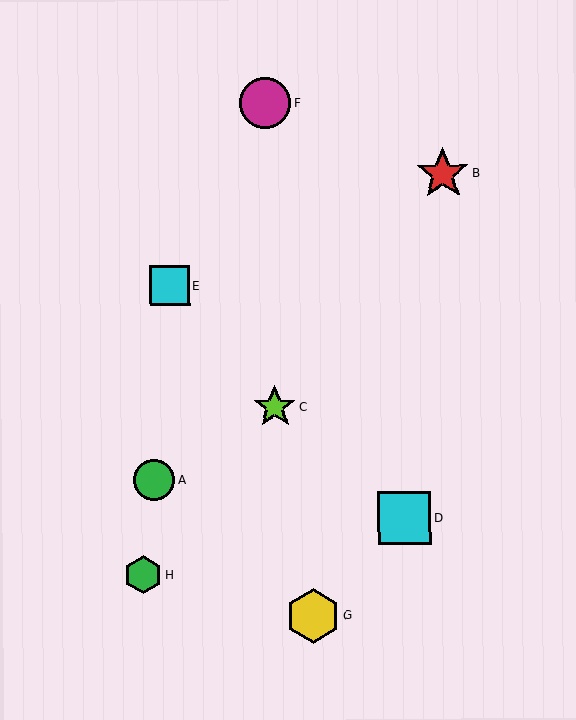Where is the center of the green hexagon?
The center of the green hexagon is at (143, 575).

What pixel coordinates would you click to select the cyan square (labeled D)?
Click at (404, 518) to select the cyan square D.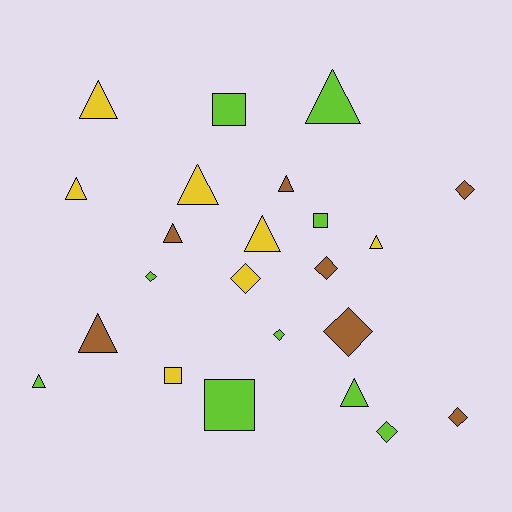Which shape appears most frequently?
Triangle, with 11 objects.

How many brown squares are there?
There are no brown squares.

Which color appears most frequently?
Lime, with 9 objects.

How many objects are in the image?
There are 23 objects.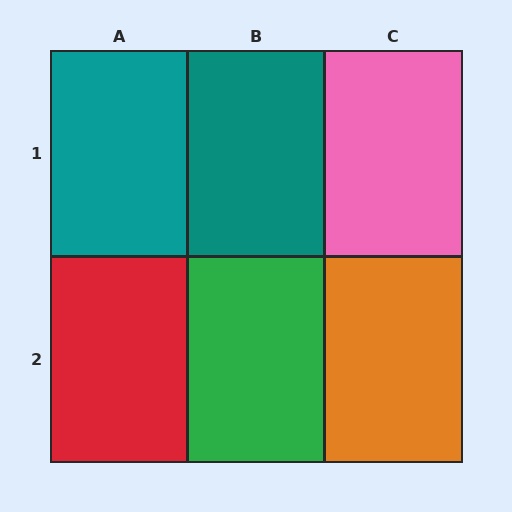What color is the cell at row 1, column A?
Teal.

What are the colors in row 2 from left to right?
Red, green, orange.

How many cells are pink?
1 cell is pink.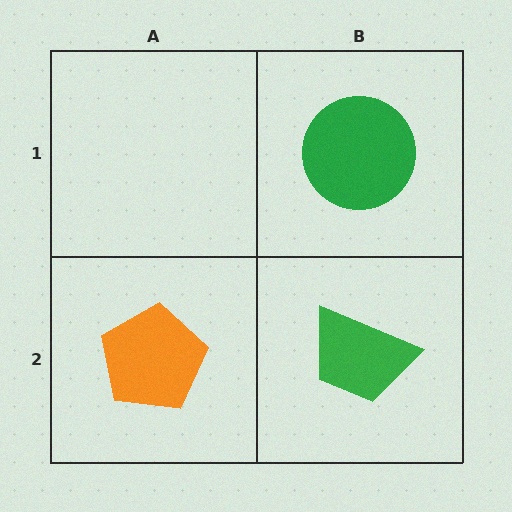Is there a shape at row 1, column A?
No, that cell is empty.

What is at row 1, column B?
A green circle.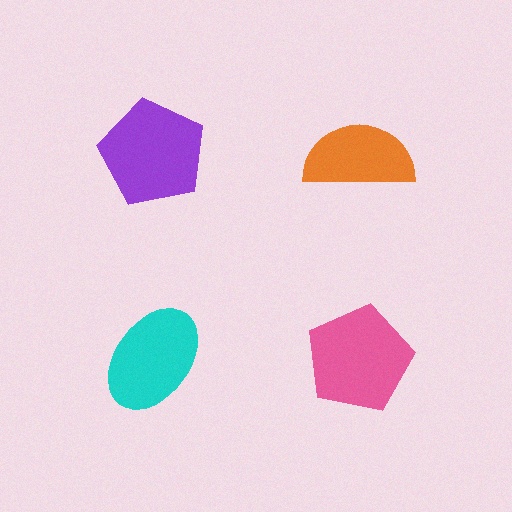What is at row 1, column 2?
An orange semicircle.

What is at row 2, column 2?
A pink pentagon.